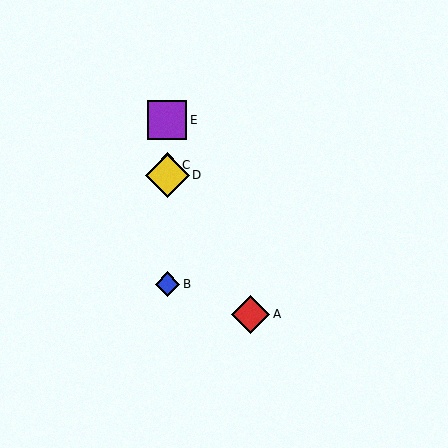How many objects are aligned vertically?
4 objects (B, C, D, E) are aligned vertically.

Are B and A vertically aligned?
No, B is at x≈167 and A is at x≈251.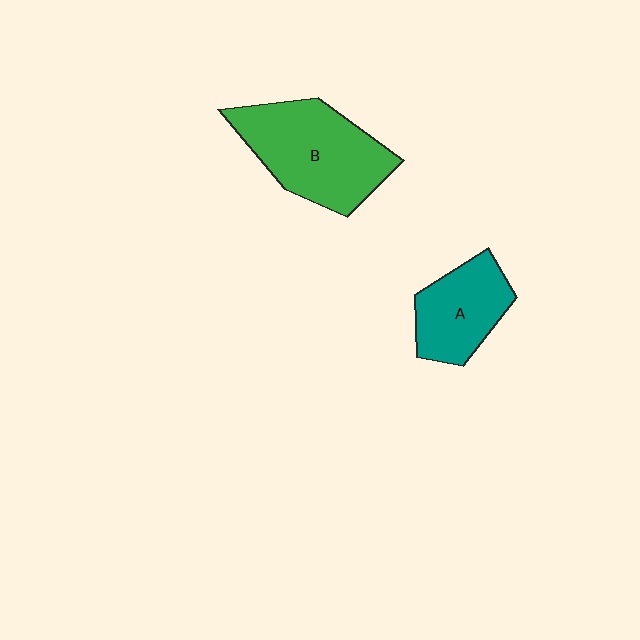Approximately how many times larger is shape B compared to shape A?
Approximately 1.6 times.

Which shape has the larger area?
Shape B (green).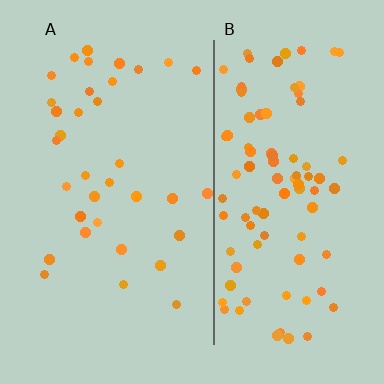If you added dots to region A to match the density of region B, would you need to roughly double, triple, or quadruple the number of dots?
Approximately triple.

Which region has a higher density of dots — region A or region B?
B (the right).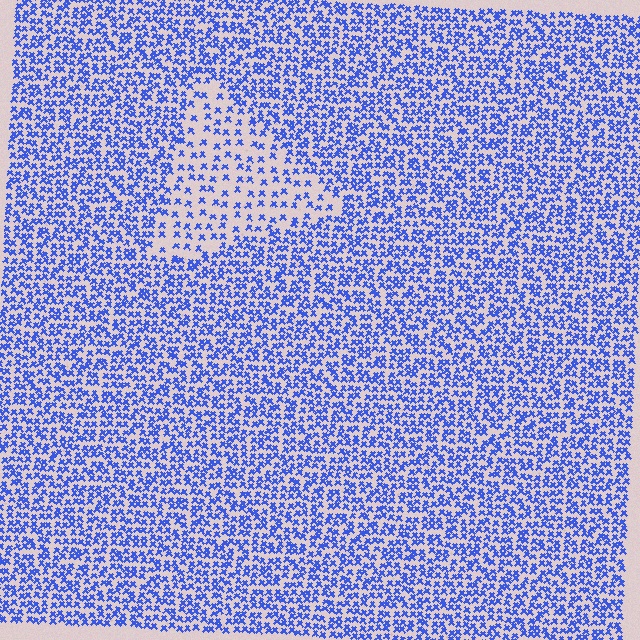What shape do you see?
I see a triangle.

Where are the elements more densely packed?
The elements are more densely packed outside the triangle boundary.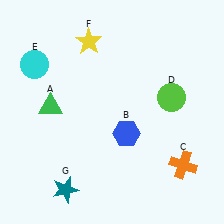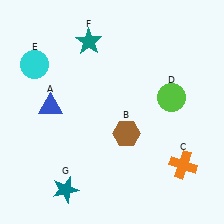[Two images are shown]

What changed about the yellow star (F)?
In Image 1, F is yellow. In Image 2, it changed to teal.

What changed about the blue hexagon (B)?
In Image 1, B is blue. In Image 2, it changed to brown.